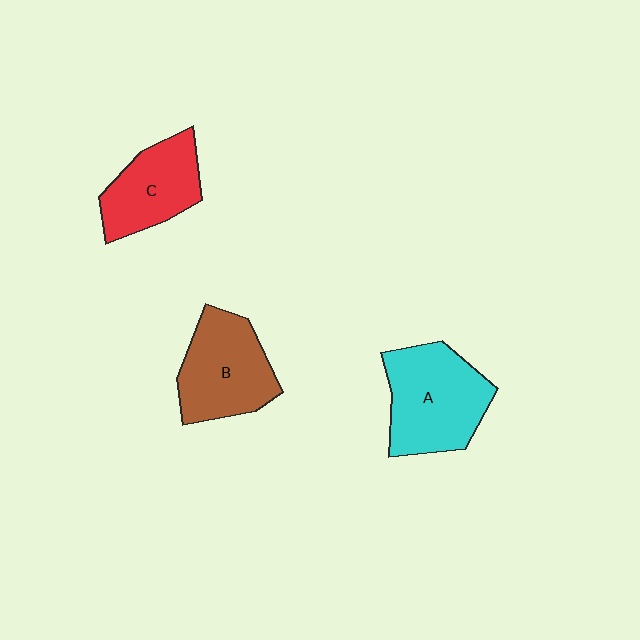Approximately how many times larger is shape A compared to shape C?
Approximately 1.3 times.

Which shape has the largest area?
Shape A (cyan).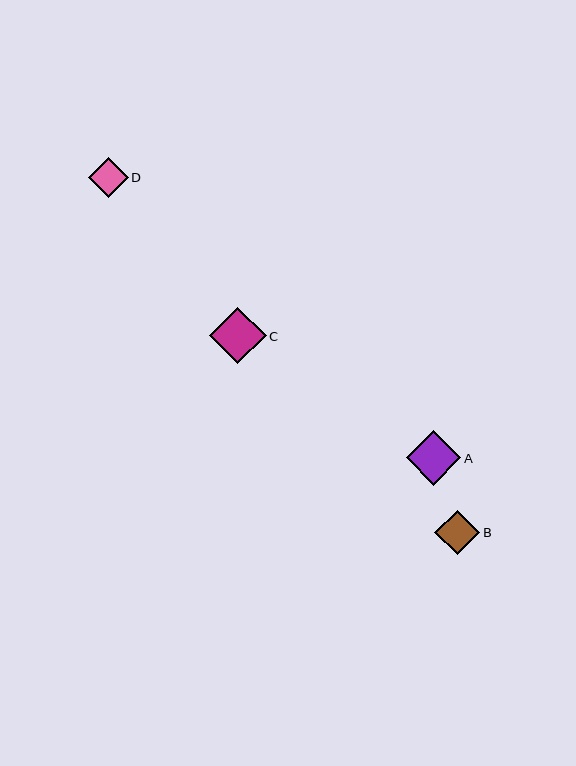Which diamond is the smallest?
Diamond D is the smallest with a size of approximately 40 pixels.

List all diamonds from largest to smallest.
From largest to smallest: C, A, B, D.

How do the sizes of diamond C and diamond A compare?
Diamond C and diamond A are approximately the same size.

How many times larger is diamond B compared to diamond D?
Diamond B is approximately 1.1 times the size of diamond D.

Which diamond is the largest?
Diamond C is the largest with a size of approximately 57 pixels.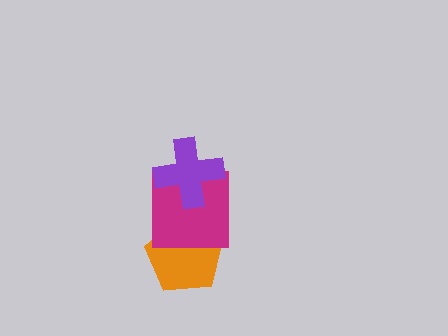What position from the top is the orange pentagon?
The orange pentagon is 3rd from the top.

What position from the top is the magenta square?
The magenta square is 2nd from the top.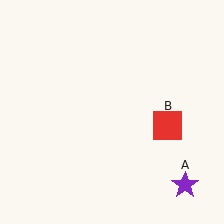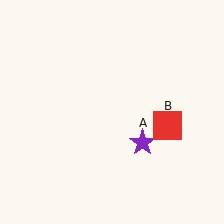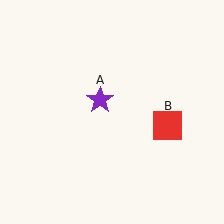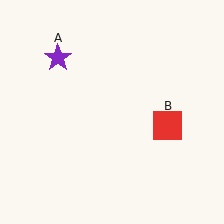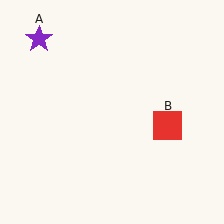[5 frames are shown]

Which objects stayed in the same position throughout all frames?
Red square (object B) remained stationary.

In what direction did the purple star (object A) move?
The purple star (object A) moved up and to the left.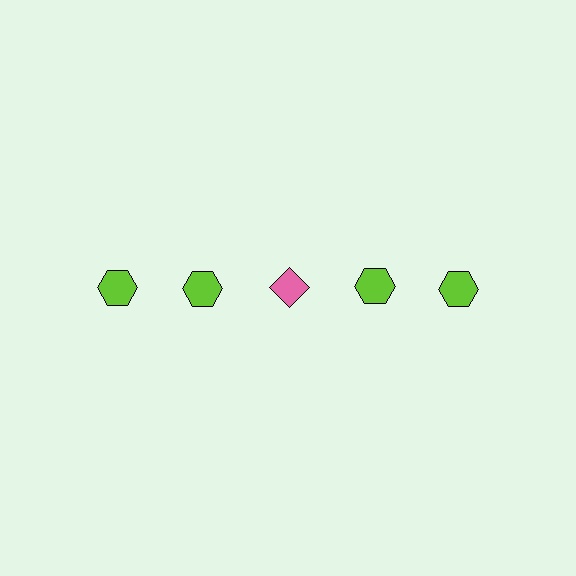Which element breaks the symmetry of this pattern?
The pink diamond in the top row, center column breaks the symmetry. All other shapes are lime hexagons.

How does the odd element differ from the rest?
It differs in both color (pink instead of lime) and shape (diamond instead of hexagon).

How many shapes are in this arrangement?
There are 5 shapes arranged in a grid pattern.